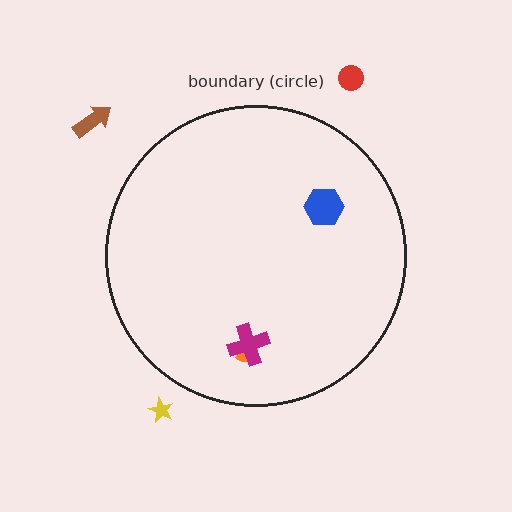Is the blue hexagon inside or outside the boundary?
Inside.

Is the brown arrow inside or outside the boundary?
Outside.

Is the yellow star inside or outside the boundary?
Outside.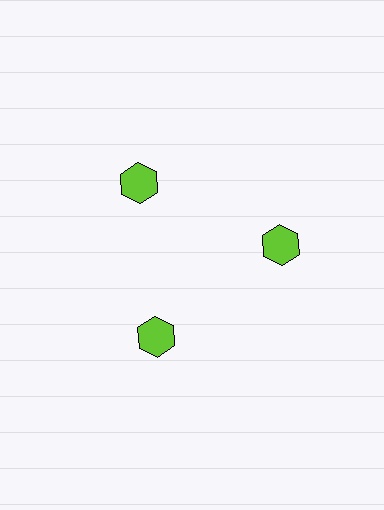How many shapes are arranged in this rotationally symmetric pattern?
There are 3 shapes, arranged in 3 groups of 1.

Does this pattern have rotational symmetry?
Yes, this pattern has 3-fold rotational symmetry. It looks the same after rotating 120 degrees around the center.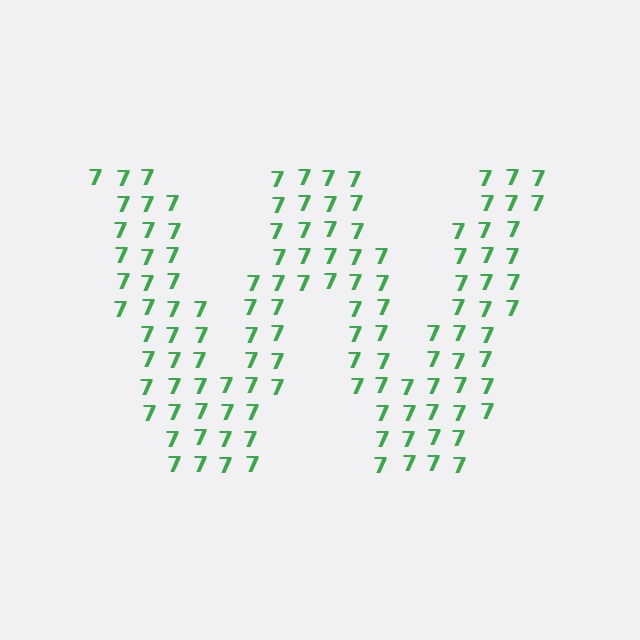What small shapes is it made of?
It is made of small digit 7's.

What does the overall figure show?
The overall figure shows the letter W.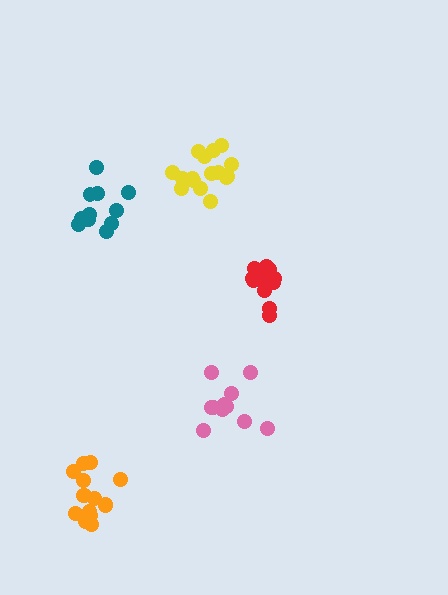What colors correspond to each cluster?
The clusters are colored: red, pink, orange, yellow, teal.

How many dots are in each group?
Group 1: 16 dots, Group 2: 11 dots, Group 3: 15 dots, Group 4: 16 dots, Group 5: 12 dots (70 total).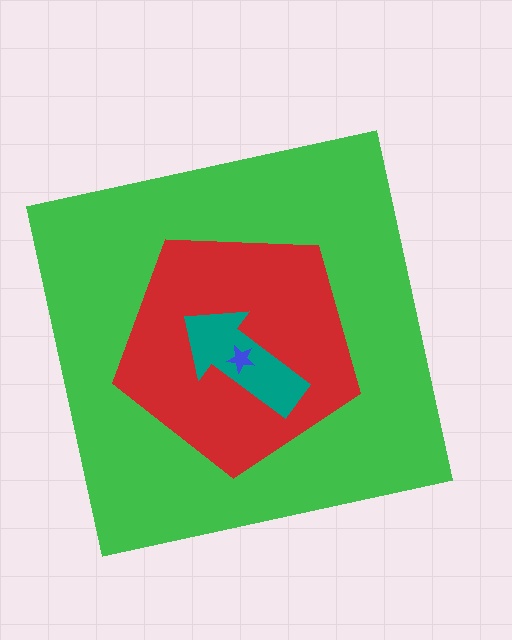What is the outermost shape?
The green square.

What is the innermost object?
The blue star.